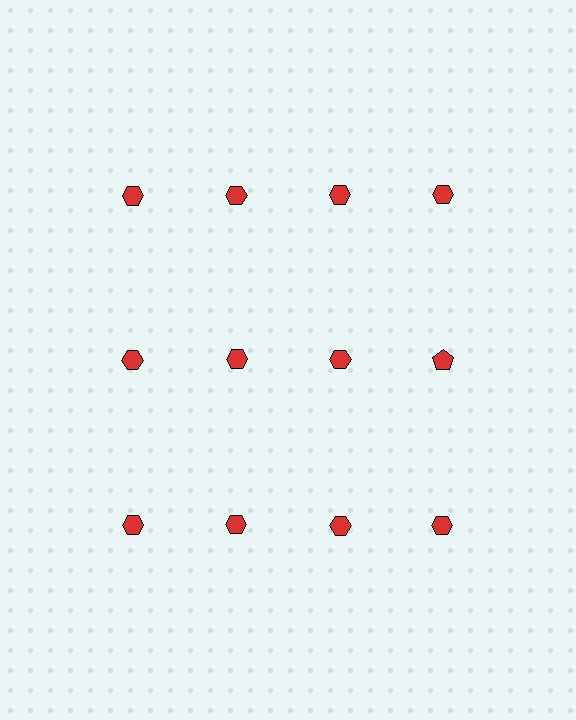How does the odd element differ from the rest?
It has a different shape: pentagon instead of hexagon.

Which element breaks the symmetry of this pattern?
The red pentagon in the second row, second from right column breaks the symmetry. All other shapes are red hexagons.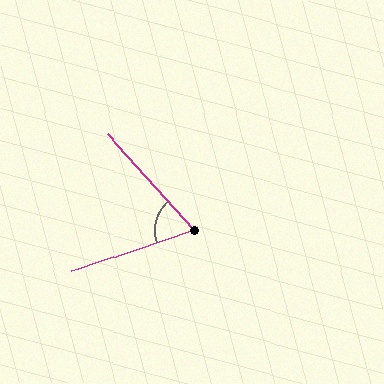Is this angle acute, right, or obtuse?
It is acute.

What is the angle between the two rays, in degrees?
Approximately 67 degrees.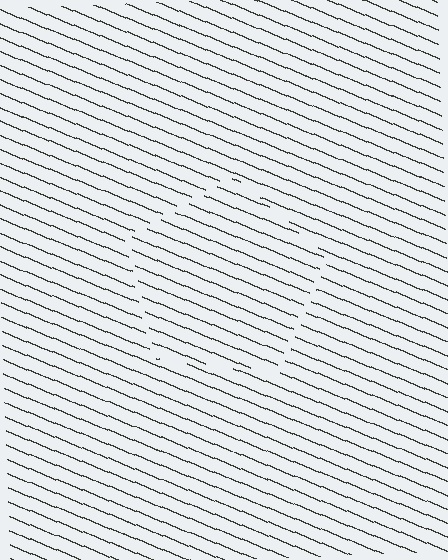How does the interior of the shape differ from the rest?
The interior of the shape contains the same grating, shifted by half a period — the contour is defined by the phase discontinuity where line-ends from the inner and outer gratings abut.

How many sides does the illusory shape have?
5 sides — the line-ends trace a pentagon.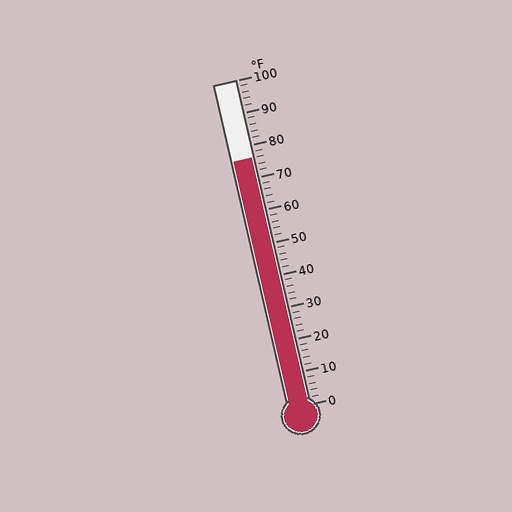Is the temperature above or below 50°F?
The temperature is above 50°F.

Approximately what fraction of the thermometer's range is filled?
The thermometer is filled to approximately 75% of its range.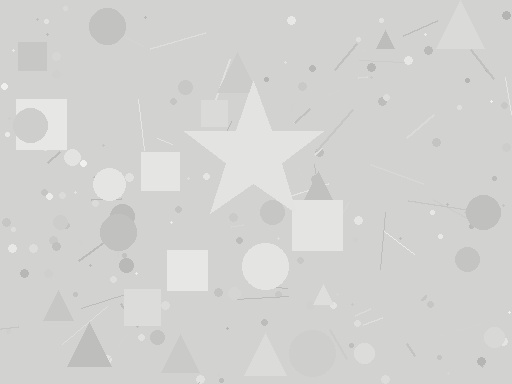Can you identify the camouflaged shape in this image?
The camouflaged shape is a star.